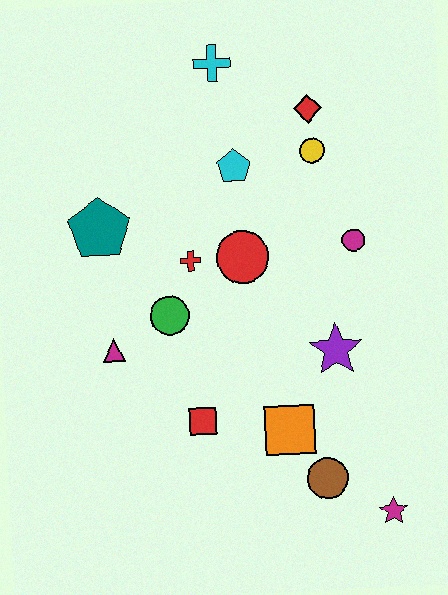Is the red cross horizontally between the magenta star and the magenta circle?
No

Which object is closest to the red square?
The orange square is closest to the red square.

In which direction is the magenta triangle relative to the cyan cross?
The magenta triangle is below the cyan cross.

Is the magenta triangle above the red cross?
No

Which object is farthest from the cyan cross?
The magenta star is farthest from the cyan cross.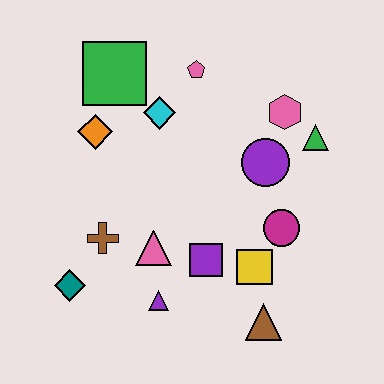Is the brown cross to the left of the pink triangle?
Yes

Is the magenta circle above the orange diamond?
No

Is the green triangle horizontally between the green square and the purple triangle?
No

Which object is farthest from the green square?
The brown triangle is farthest from the green square.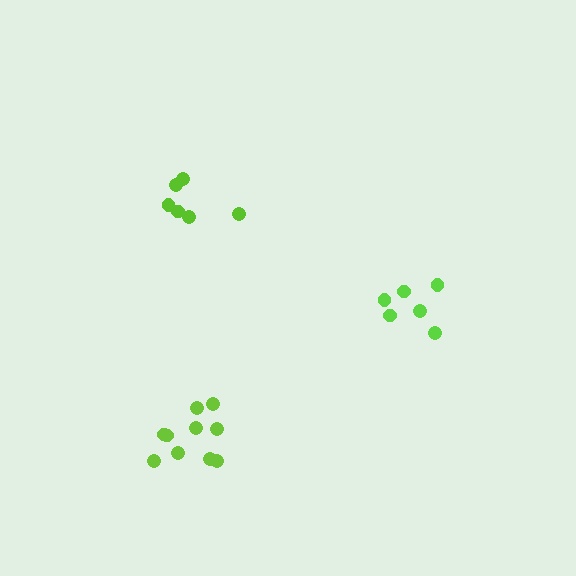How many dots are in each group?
Group 1: 6 dots, Group 2: 10 dots, Group 3: 6 dots (22 total).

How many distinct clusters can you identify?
There are 3 distinct clusters.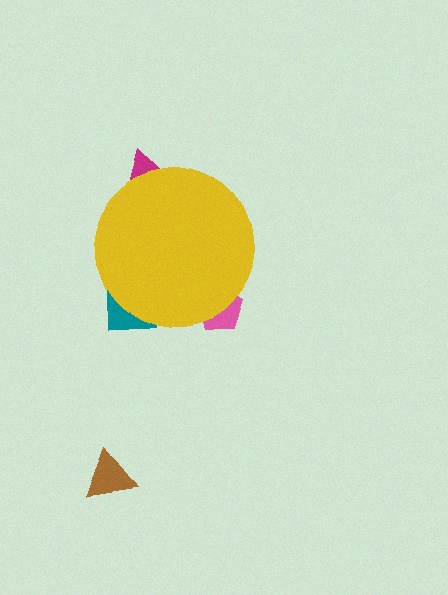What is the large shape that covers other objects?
A yellow circle.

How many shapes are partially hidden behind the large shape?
3 shapes are partially hidden.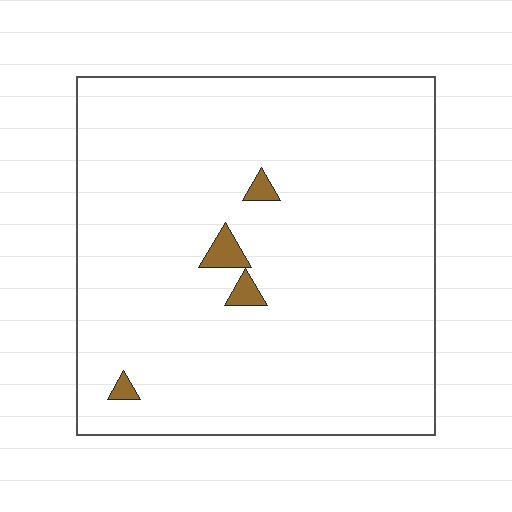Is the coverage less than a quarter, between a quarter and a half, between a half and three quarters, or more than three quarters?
Less than a quarter.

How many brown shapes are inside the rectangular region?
4.